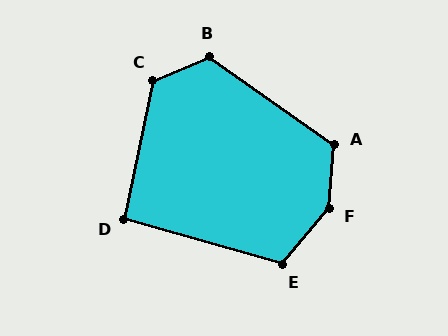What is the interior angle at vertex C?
Approximately 125 degrees (obtuse).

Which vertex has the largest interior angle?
F, at approximately 144 degrees.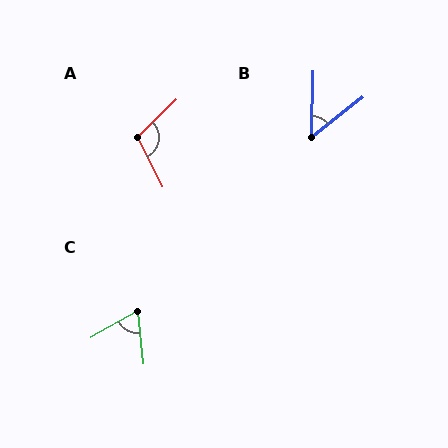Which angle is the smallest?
B, at approximately 51 degrees.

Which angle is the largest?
A, at approximately 107 degrees.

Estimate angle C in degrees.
Approximately 67 degrees.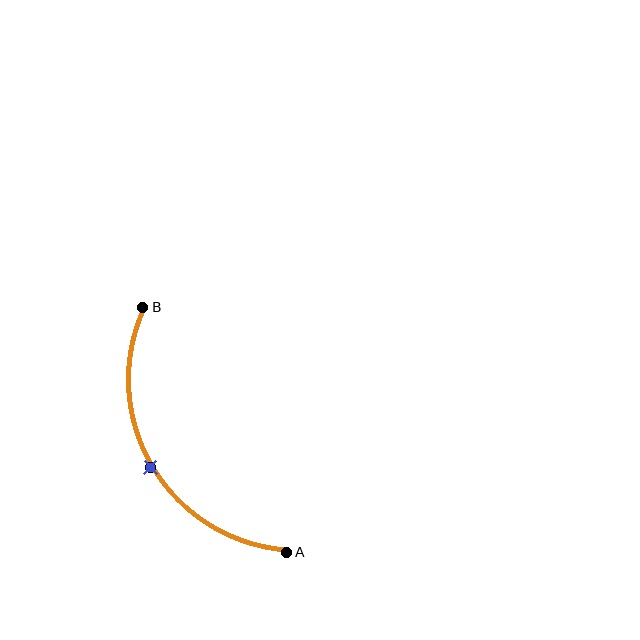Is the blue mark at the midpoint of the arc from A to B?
Yes. The blue mark lies on the arc at equal arc-length from both A and B — it is the arc midpoint.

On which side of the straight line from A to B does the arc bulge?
The arc bulges to the left of the straight line connecting A and B.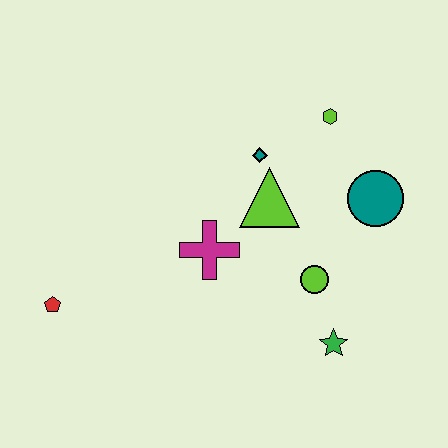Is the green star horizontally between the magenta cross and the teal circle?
Yes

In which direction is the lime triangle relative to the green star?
The lime triangle is above the green star.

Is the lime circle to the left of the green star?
Yes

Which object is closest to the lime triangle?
The teal diamond is closest to the lime triangle.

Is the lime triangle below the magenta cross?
No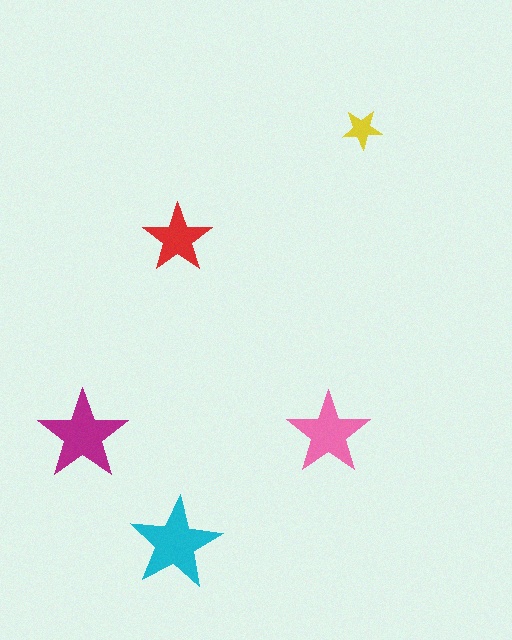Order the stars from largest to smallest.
the cyan one, the magenta one, the pink one, the red one, the yellow one.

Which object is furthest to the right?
The yellow star is rightmost.